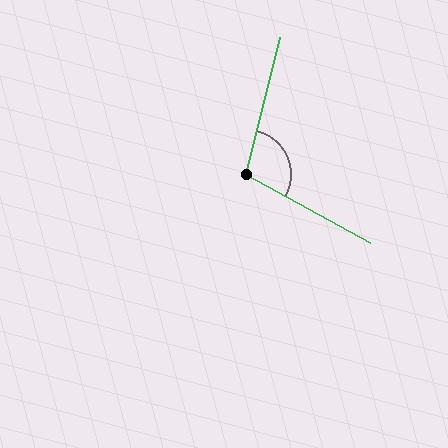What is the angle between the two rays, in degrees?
Approximately 105 degrees.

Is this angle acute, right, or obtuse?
It is obtuse.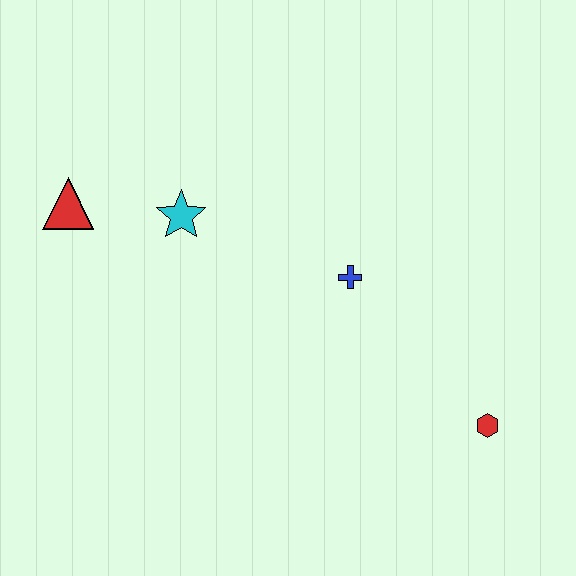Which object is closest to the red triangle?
The cyan star is closest to the red triangle.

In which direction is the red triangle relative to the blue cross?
The red triangle is to the left of the blue cross.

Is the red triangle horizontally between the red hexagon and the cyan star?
No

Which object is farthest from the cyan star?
The red hexagon is farthest from the cyan star.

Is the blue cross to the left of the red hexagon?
Yes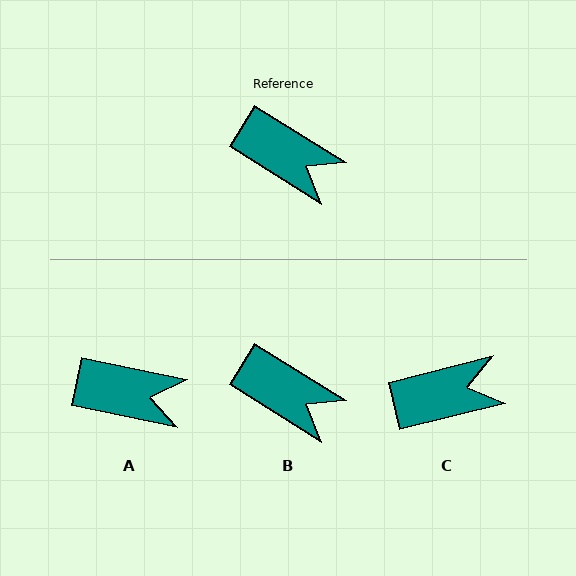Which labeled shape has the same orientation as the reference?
B.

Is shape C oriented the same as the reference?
No, it is off by about 46 degrees.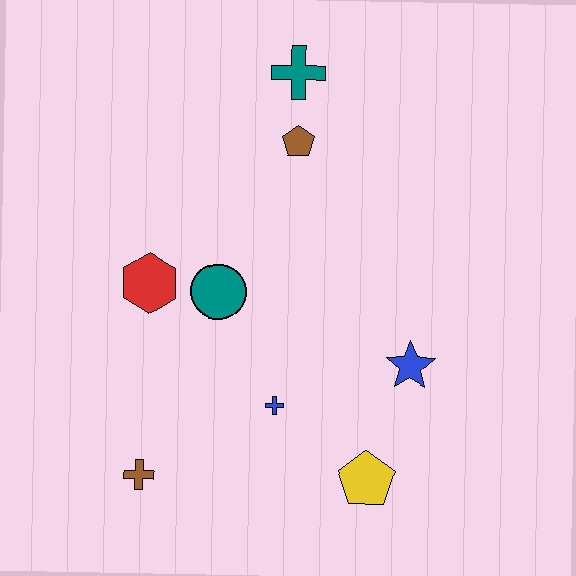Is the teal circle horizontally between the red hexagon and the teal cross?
Yes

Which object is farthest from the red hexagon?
The yellow pentagon is farthest from the red hexagon.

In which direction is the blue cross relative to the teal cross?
The blue cross is below the teal cross.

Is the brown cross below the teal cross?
Yes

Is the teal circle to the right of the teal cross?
No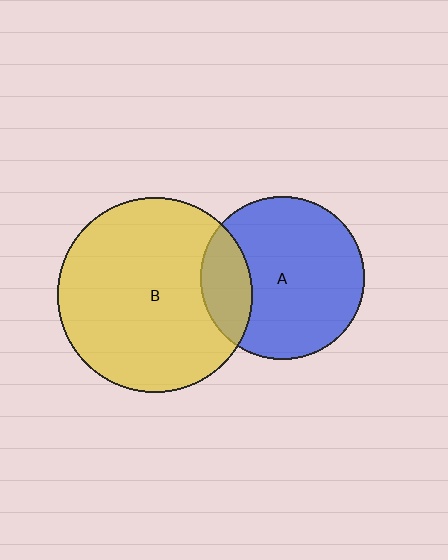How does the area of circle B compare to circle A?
Approximately 1.4 times.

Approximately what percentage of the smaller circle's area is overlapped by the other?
Approximately 20%.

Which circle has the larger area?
Circle B (yellow).